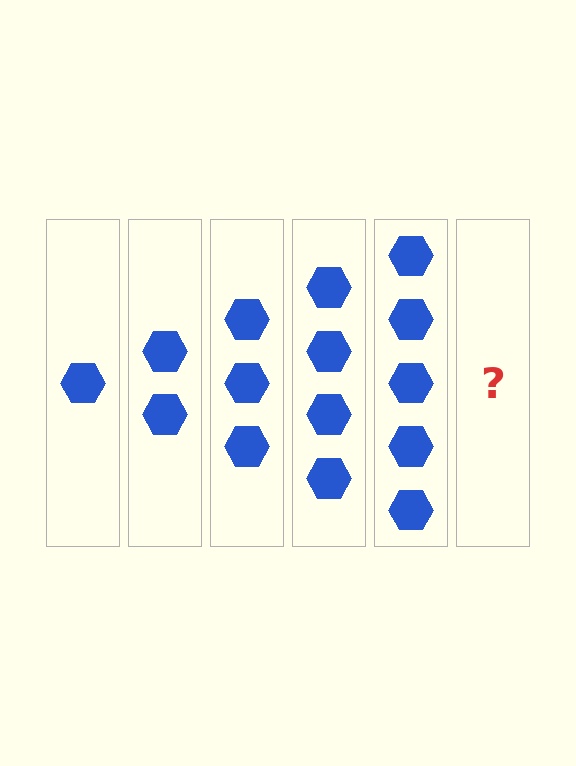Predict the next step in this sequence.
The next step is 6 hexagons.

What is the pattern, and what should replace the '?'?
The pattern is that each step adds one more hexagon. The '?' should be 6 hexagons.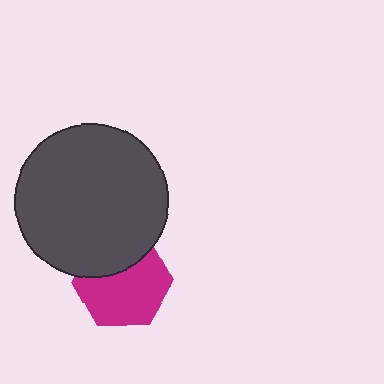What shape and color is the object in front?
The object in front is a dark gray circle.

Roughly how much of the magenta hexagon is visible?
Most of it is visible (roughly 67%).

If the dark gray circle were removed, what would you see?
You would see the complete magenta hexagon.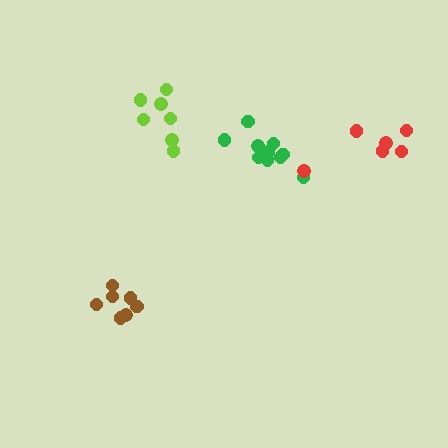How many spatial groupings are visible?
There are 4 spatial groupings.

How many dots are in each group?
Group 1: 7 dots, Group 2: 10 dots, Group 3: 7 dots, Group 4: 6 dots (30 total).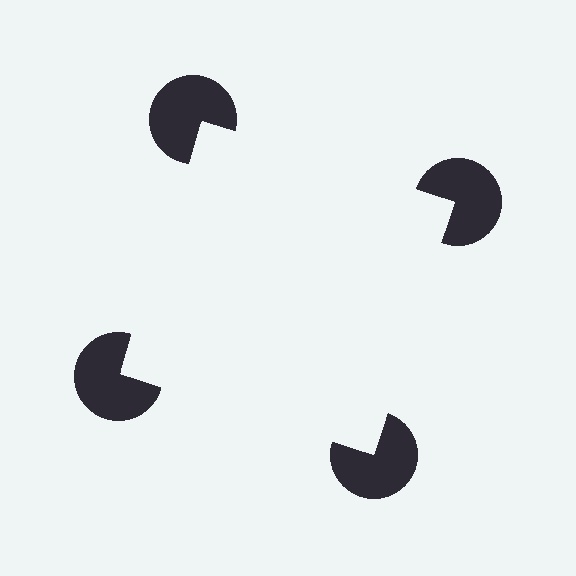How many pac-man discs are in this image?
There are 4 — one at each vertex of the illusory square.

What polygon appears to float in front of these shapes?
An illusory square — its edges are inferred from the aligned wedge cuts in the pac-man discs, not physically drawn.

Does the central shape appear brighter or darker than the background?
It typically appears slightly brighter than the background, even though no actual brightness change is drawn.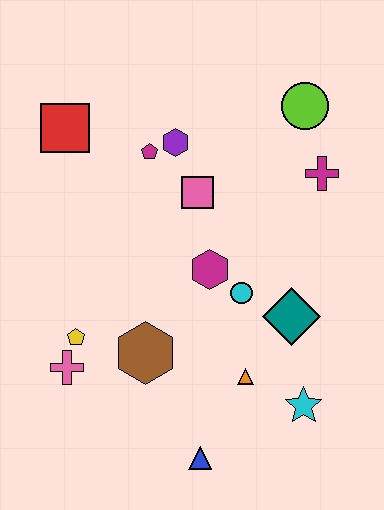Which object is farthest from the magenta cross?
The pink cross is farthest from the magenta cross.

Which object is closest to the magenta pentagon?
The purple hexagon is closest to the magenta pentagon.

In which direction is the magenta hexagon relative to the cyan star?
The magenta hexagon is above the cyan star.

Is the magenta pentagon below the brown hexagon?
No